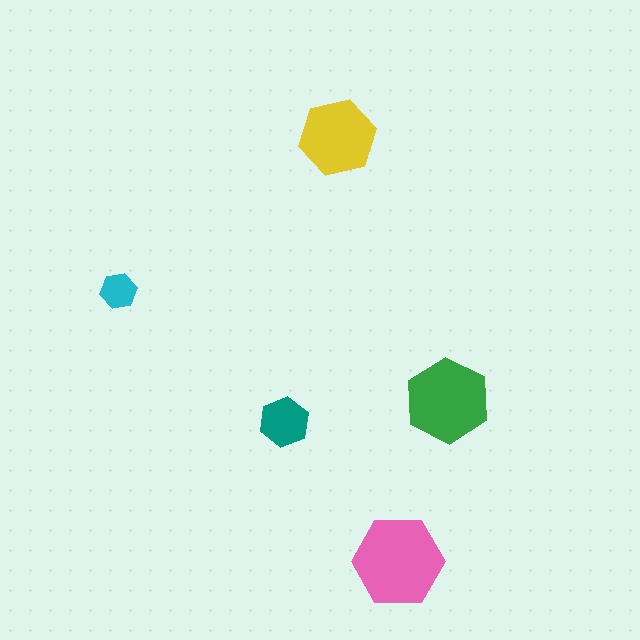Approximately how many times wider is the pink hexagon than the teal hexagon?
About 2 times wider.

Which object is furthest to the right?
The green hexagon is rightmost.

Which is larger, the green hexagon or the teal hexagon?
The green one.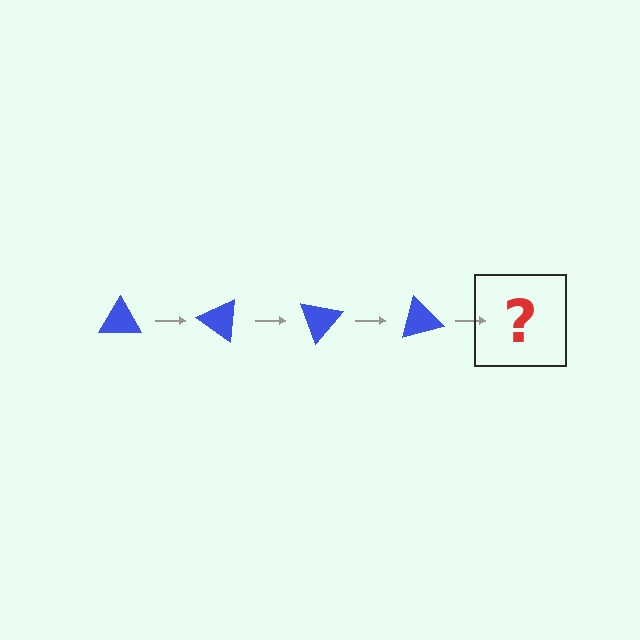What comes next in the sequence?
The next element should be a blue triangle rotated 140 degrees.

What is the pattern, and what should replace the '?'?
The pattern is that the triangle rotates 35 degrees each step. The '?' should be a blue triangle rotated 140 degrees.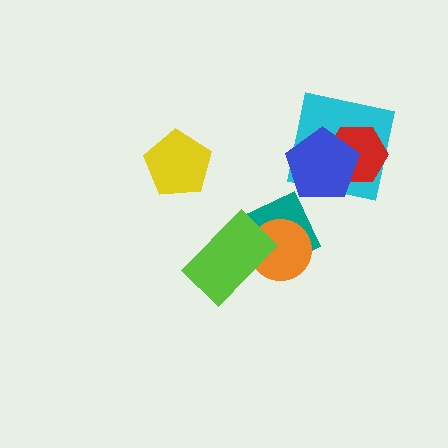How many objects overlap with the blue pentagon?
2 objects overlap with the blue pentagon.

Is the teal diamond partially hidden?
Yes, it is partially covered by another shape.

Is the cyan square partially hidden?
Yes, it is partially covered by another shape.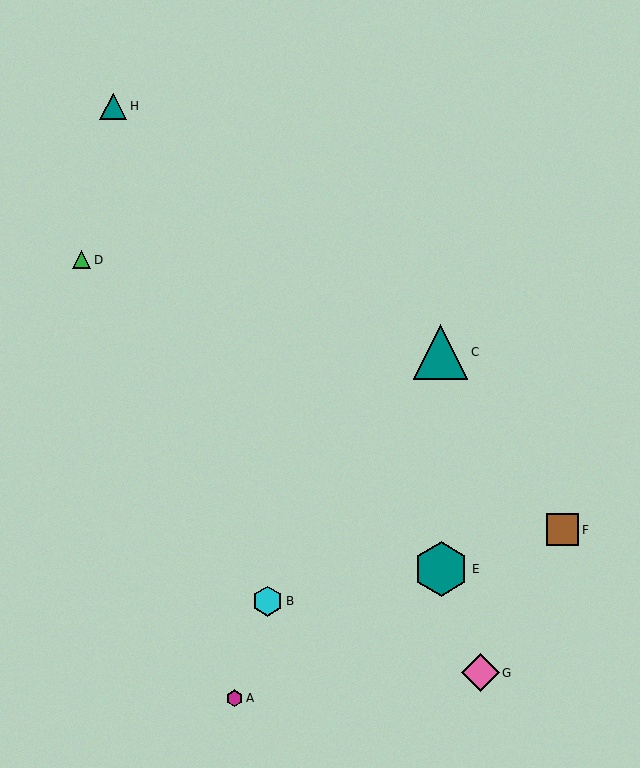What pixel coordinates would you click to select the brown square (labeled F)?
Click at (563, 530) to select the brown square F.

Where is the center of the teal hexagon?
The center of the teal hexagon is at (441, 569).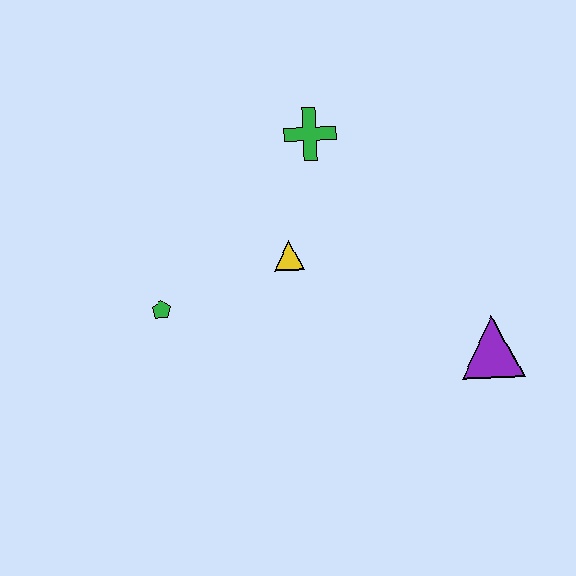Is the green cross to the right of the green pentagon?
Yes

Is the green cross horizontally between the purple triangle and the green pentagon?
Yes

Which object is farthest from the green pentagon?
The purple triangle is farthest from the green pentagon.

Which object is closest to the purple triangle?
The yellow triangle is closest to the purple triangle.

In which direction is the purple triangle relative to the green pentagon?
The purple triangle is to the right of the green pentagon.